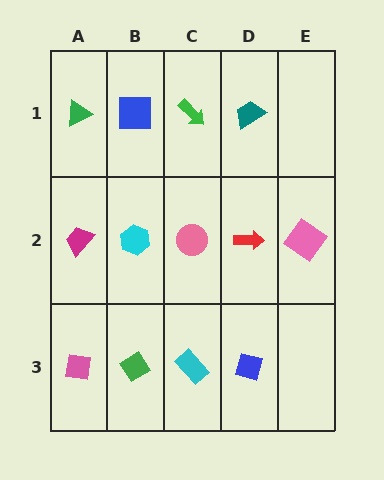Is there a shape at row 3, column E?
No, that cell is empty.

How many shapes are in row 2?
5 shapes.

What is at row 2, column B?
A cyan hexagon.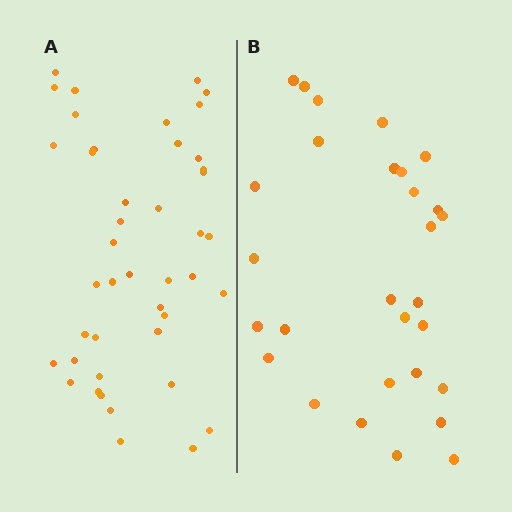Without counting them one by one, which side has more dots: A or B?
Region A (the left region) has more dots.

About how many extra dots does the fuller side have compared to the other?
Region A has approximately 15 more dots than region B.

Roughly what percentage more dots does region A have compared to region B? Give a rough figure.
About 50% more.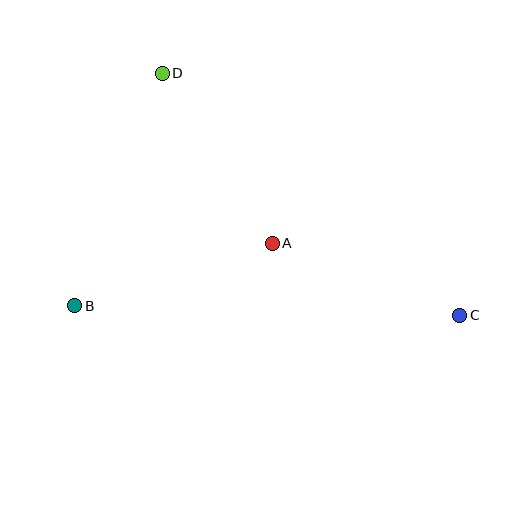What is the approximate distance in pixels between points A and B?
The distance between A and B is approximately 207 pixels.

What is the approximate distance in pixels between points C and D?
The distance between C and D is approximately 384 pixels.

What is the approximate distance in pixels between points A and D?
The distance between A and D is approximately 202 pixels.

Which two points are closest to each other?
Points A and C are closest to each other.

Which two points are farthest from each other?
Points B and C are farthest from each other.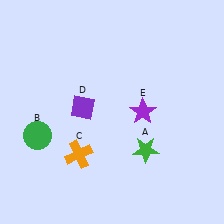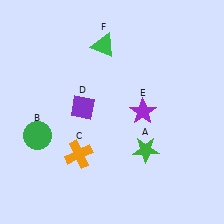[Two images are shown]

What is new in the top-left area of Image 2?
A green triangle (F) was added in the top-left area of Image 2.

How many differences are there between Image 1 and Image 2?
There is 1 difference between the two images.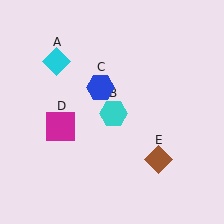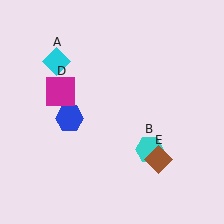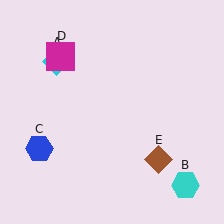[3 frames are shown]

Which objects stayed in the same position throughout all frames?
Cyan diamond (object A) and brown diamond (object E) remained stationary.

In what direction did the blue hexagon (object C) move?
The blue hexagon (object C) moved down and to the left.